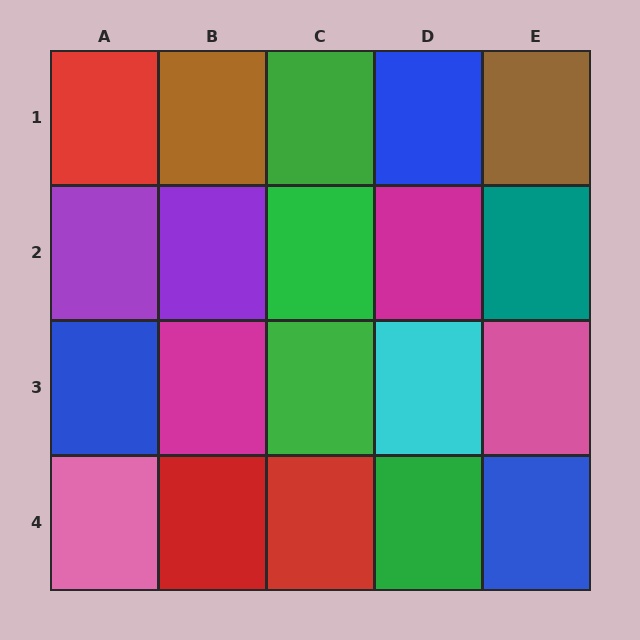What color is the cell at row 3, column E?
Pink.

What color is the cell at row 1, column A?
Red.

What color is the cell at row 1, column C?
Green.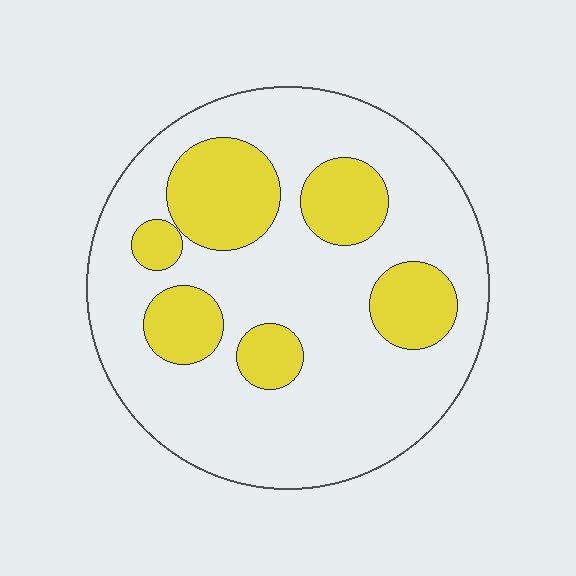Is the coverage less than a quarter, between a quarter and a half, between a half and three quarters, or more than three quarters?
Between a quarter and a half.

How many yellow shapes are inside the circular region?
6.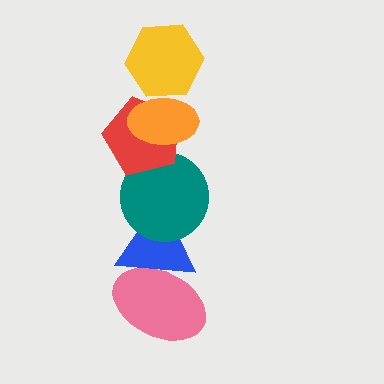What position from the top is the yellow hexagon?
The yellow hexagon is 1st from the top.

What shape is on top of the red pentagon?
The orange ellipse is on top of the red pentagon.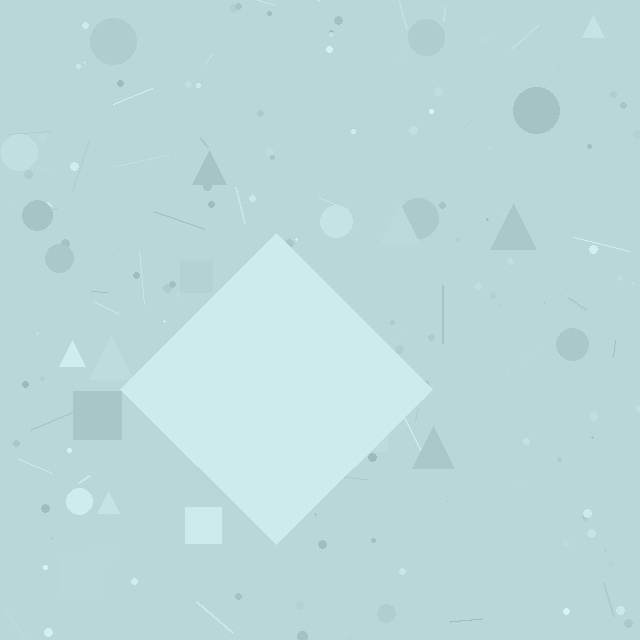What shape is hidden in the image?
A diamond is hidden in the image.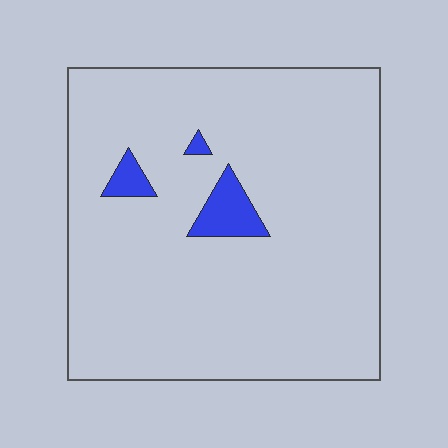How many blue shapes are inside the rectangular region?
3.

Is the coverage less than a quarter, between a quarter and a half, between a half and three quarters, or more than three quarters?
Less than a quarter.